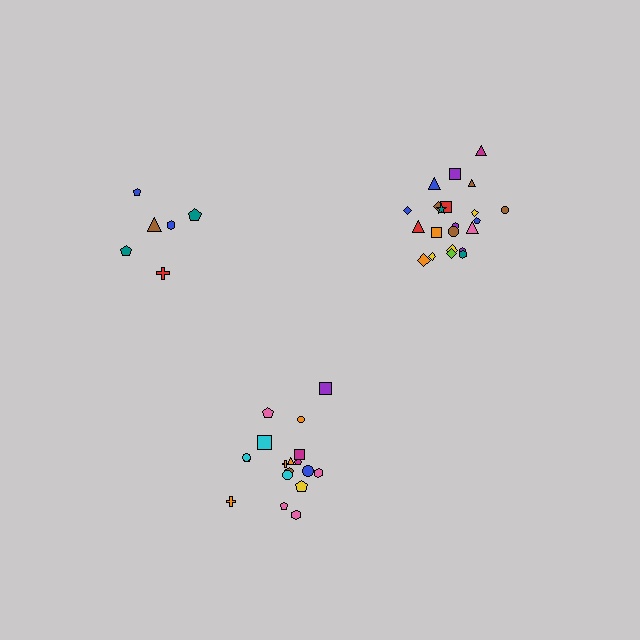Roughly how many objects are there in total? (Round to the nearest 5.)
Roughly 45 objects in total.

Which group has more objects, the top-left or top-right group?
The top-right group.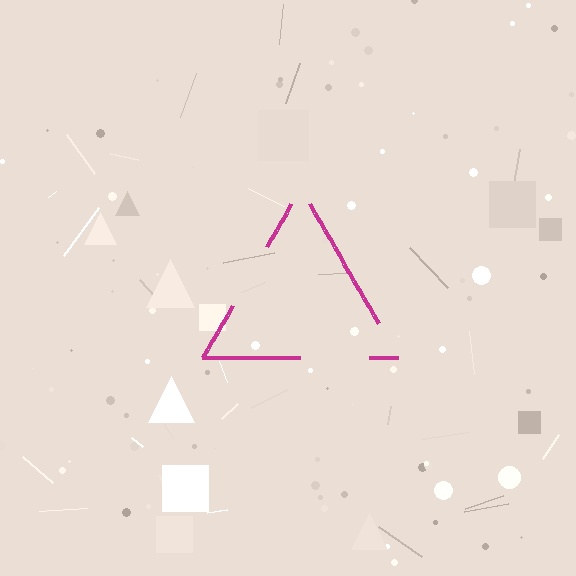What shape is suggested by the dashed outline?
The dashed outline suggests a triangle.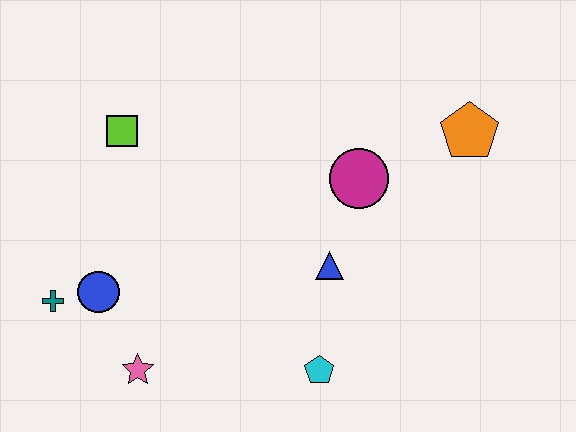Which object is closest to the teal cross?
The blue circle is closest to the teal cross.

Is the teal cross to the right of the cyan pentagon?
No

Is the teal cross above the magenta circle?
No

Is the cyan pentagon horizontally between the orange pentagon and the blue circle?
Yes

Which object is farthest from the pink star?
The orange pentagon is farthest from the pink star.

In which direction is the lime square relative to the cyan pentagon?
The lime square is above the cyan pentagon.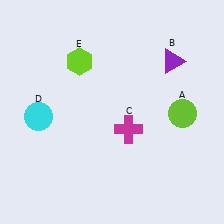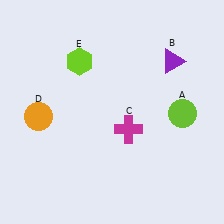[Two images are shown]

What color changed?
The circle (D) changed from cyan in Image 1 to orange in Image 2.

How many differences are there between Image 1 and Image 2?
There is 1 difference between the two images.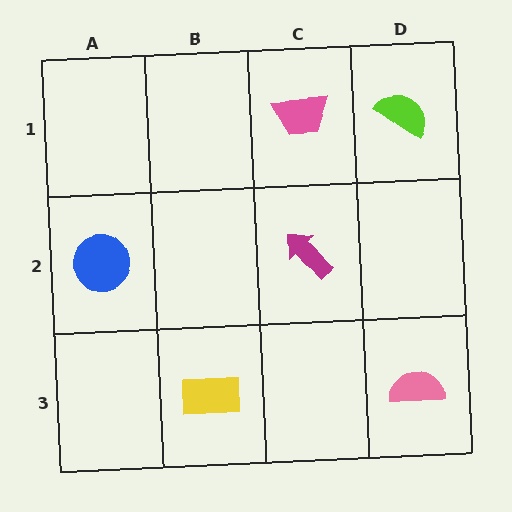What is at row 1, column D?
A lime semicircle.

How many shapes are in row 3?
2 shapes.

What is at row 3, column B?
A yellow rectangle.